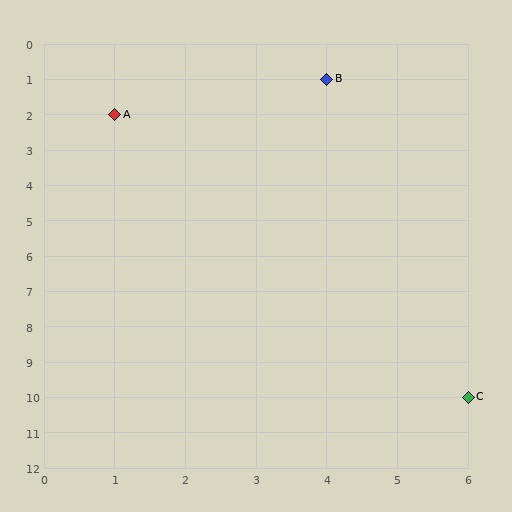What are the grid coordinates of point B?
Point B is at grid coordinates (4, 1).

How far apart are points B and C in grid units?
Points B and C are 2 columns and 9 rows apart (about 9.2 grid units diagonally).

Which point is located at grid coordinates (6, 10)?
Point C is at (6, 10).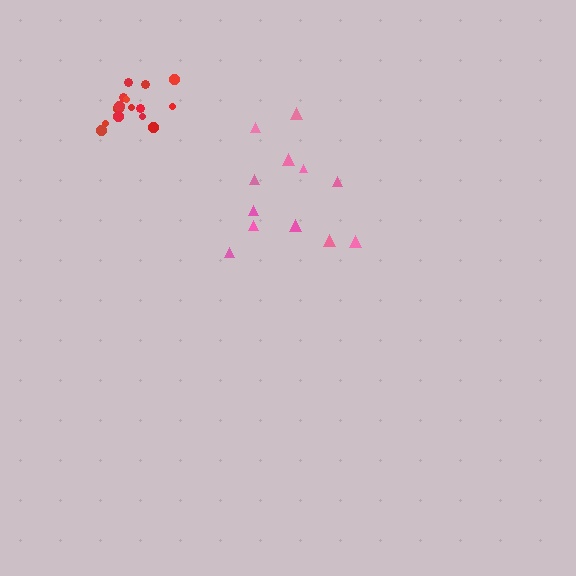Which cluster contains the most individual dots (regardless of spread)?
Red (16).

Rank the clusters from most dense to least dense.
red, pink.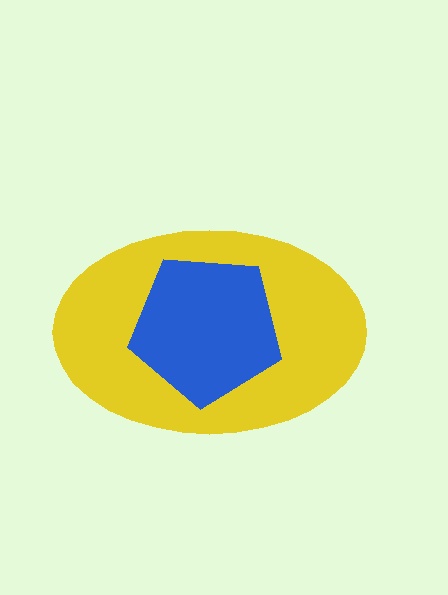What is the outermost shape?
The yellow ellipse.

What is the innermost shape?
The blue pentagon.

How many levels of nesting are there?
2.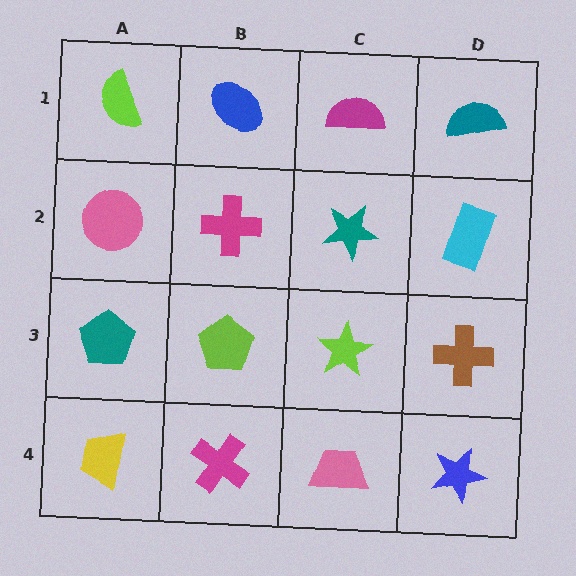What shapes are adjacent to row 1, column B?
A magenta cross (row 2, column B), a lime semicircle (row 1, column A), a magenta semicircle (row 1, column C).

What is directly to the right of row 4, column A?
A magenta cross.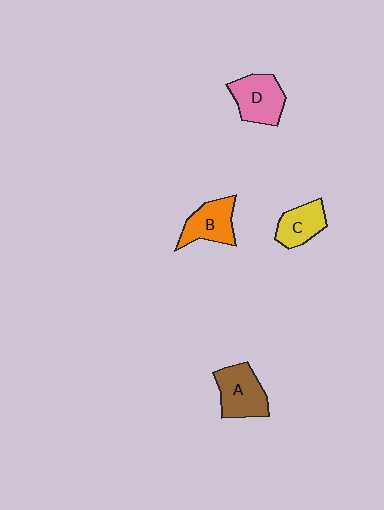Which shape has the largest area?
Shape A (brown).